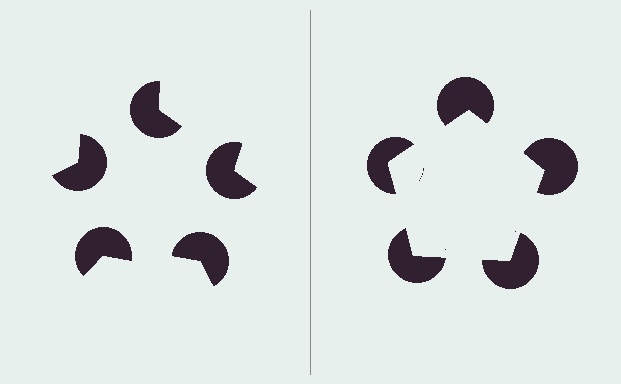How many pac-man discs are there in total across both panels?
10 — 5 on each side.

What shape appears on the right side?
An illusory pentagon.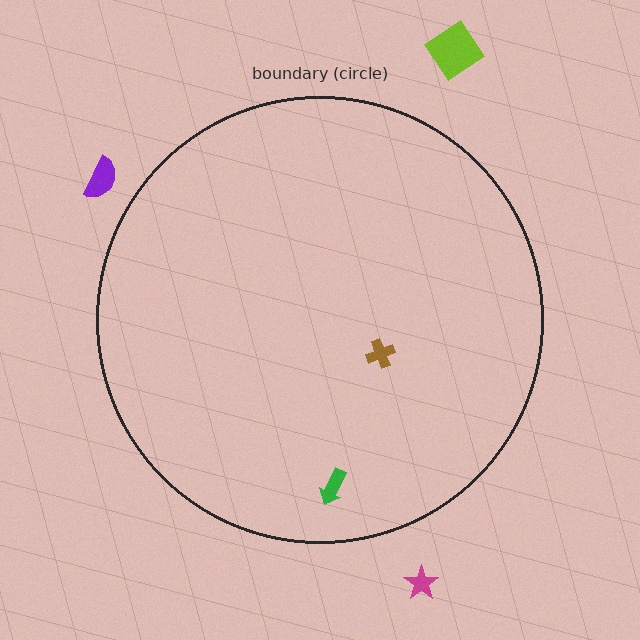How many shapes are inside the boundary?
2 inside, 3 outside.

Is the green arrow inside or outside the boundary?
Inside.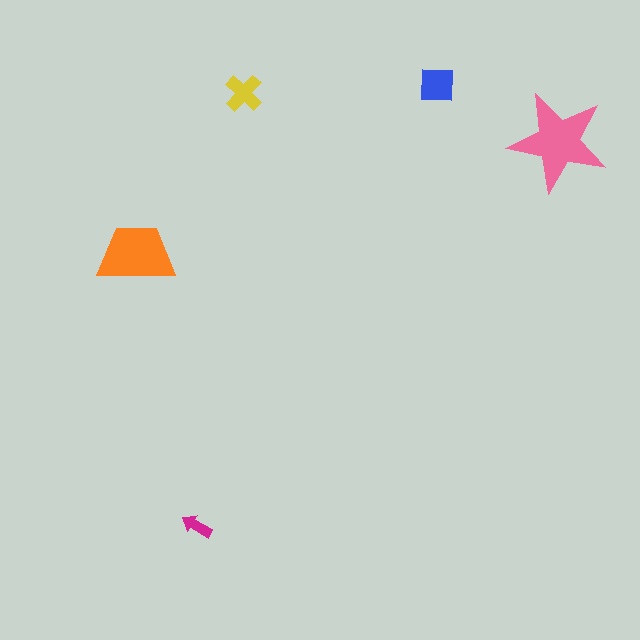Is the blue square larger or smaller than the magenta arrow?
Larger.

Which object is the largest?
The pink star.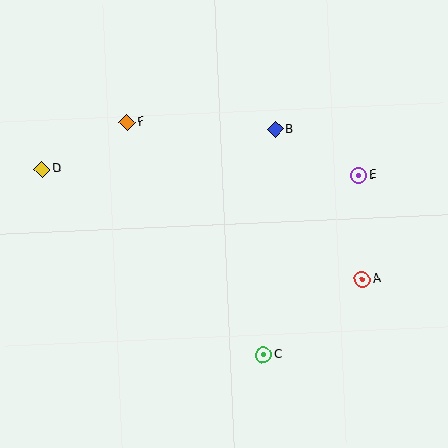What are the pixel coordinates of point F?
Point F is at (127, 122).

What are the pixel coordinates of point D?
Point D is at (42, 169).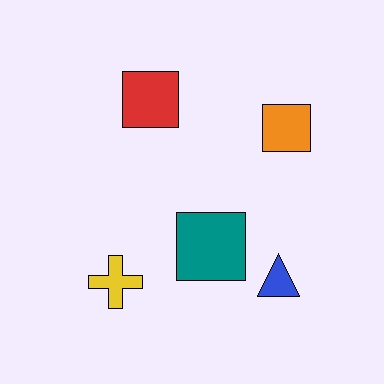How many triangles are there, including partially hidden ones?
There is 1 triangle.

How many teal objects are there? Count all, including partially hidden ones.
There is 1 teal object.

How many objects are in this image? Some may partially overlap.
There are 5 objects.